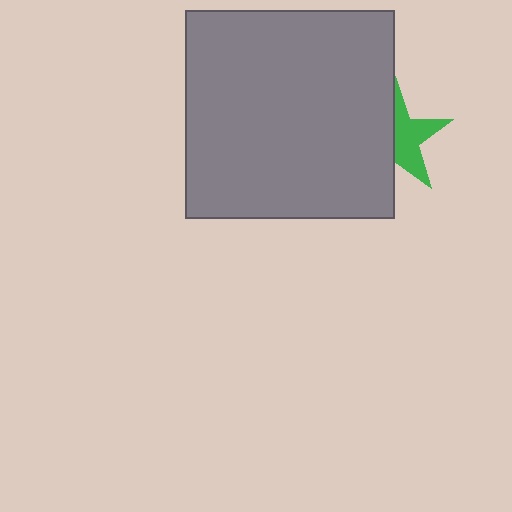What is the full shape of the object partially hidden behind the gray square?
The partially hidden object is a green star.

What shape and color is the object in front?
The object in front is a gray square.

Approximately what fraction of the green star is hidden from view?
Roughly 51% of the green star is hidden behind the gray square.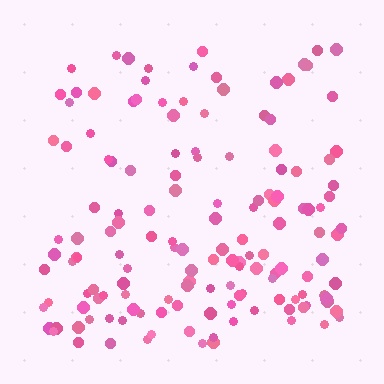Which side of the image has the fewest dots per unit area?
The top.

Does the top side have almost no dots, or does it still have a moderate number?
Still a moderate number, just noticeably fewer than the bottom.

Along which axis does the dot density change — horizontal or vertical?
Vertical.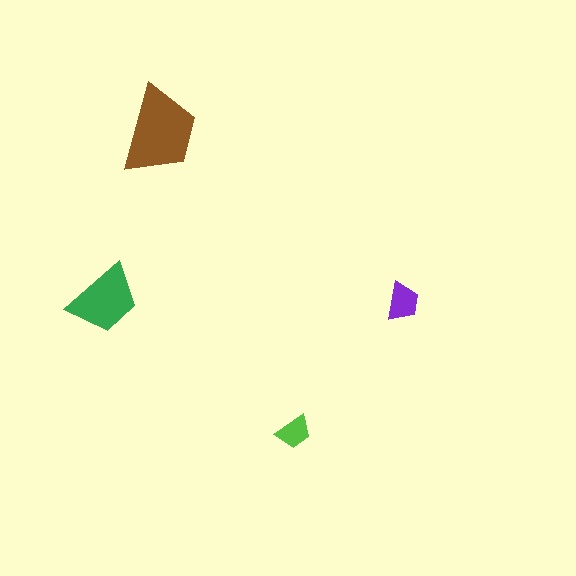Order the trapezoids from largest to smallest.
the brown one, the green one, the purple one, the lime one.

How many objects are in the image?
There are 4 objects in the image.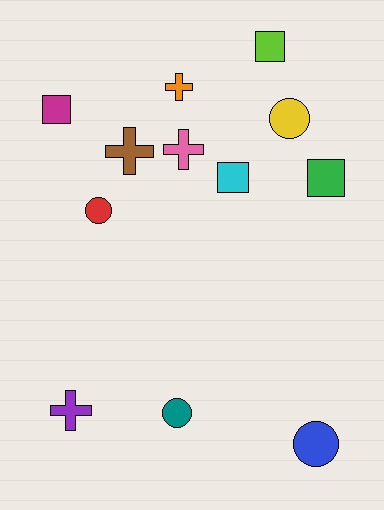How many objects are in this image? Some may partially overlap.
There are 12 objects.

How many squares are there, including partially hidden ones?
There are 4 squares.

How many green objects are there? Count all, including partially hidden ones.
There is 1 green object.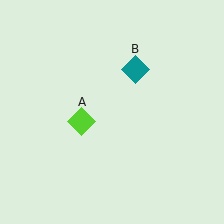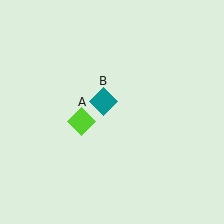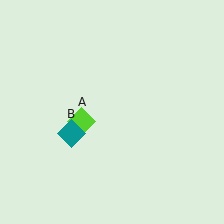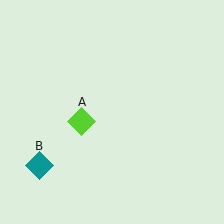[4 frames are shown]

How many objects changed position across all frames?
1 object changed position: teal diamond (object B).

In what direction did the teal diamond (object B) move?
The teal diamond (object B) moved down and to the left.